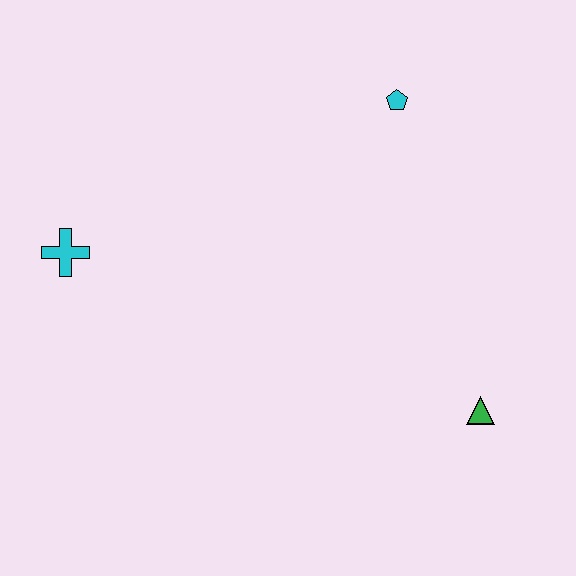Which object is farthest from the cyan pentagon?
The cyan cross is farthest from the cyan pentagon.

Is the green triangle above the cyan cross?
No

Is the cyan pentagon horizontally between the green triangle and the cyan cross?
Yes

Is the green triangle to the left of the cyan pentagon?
No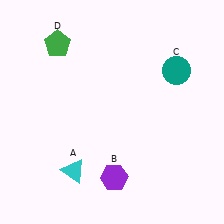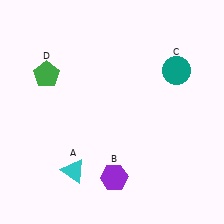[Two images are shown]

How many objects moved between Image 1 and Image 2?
1 object moved between the two images.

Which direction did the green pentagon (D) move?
The green pentagon (D) moved down.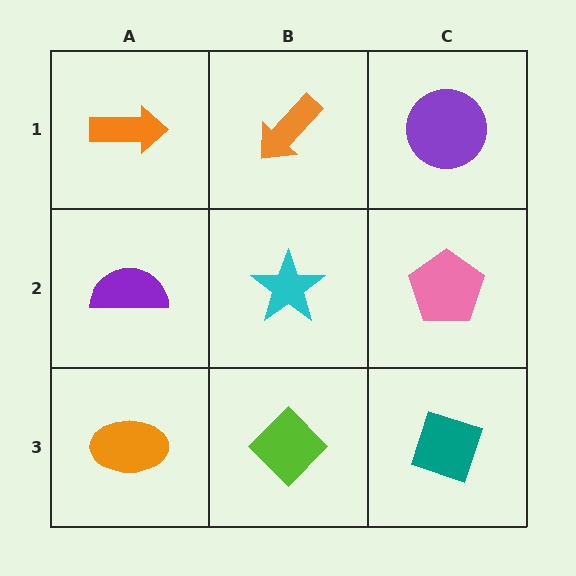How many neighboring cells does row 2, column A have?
3.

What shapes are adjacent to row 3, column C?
A pink pentagon (row 2, column C), a lime diamond (row 3, column B).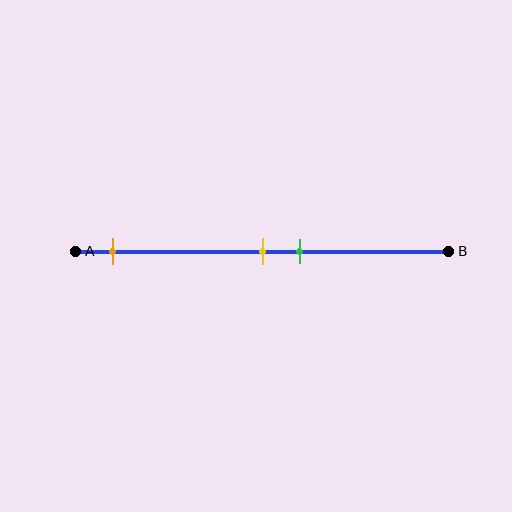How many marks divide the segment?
There are 3 marks dividing the segment.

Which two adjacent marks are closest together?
The yellow and green marks are the closest adjacent pair.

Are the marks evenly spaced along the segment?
No, the marks are not evenly spaced.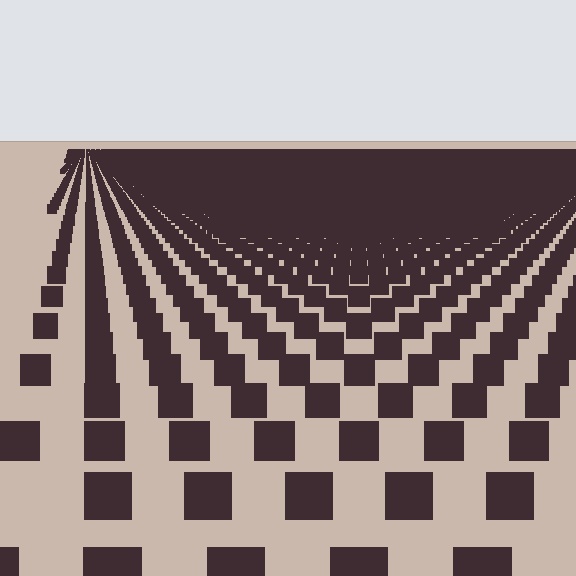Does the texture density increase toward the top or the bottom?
Density increases toward the top.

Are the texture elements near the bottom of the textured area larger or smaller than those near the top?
Larger. Near the bottom, elements are closer to the viewer and appear at a bigger on-screen size.